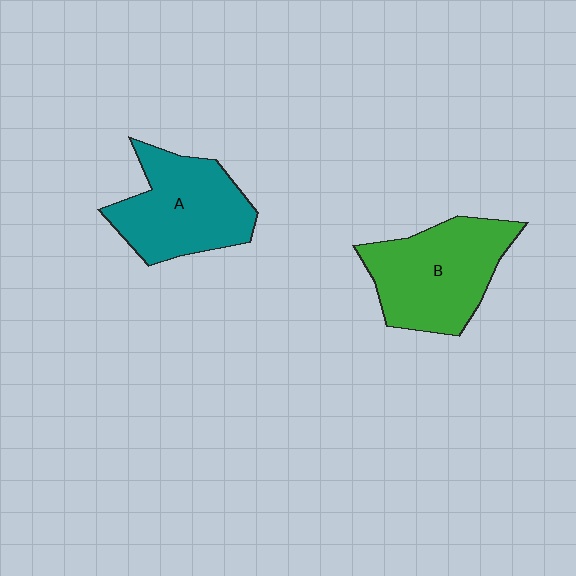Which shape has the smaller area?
Shape A (teal).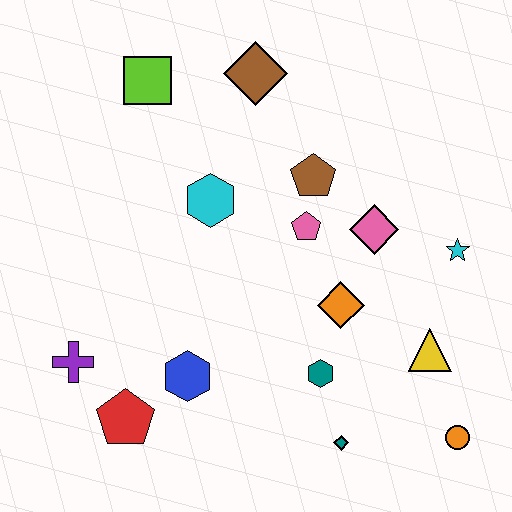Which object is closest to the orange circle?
The yellow triangle is closest to the orange circle.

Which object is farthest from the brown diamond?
The orange circle is farthest from the brown diamond.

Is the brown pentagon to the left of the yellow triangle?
Yes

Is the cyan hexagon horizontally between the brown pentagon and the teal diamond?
No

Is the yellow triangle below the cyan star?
Yes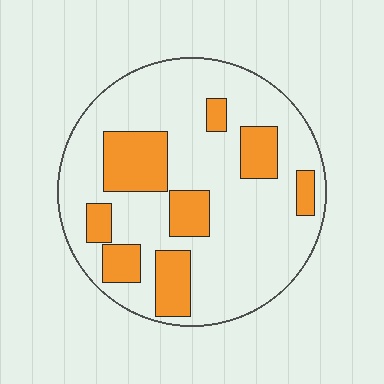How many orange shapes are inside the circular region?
8.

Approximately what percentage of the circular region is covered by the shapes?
Approximately 25%.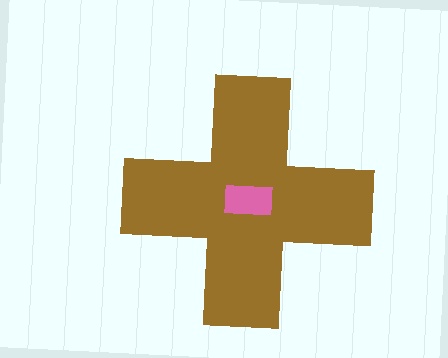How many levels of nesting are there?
2.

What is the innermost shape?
The pink rectangle.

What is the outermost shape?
The brown cross.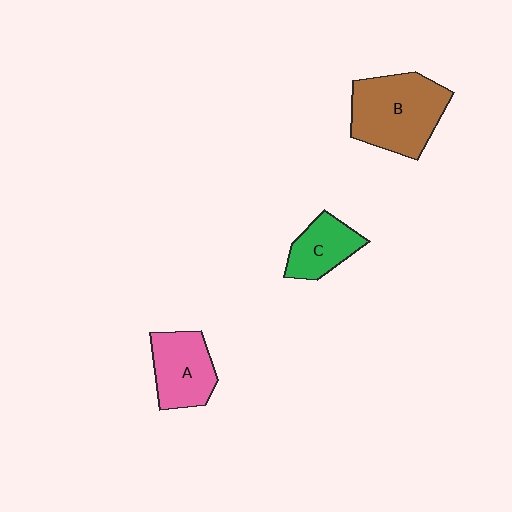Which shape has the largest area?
Shape B (brown).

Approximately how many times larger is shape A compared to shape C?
Approximately 1.3 times.